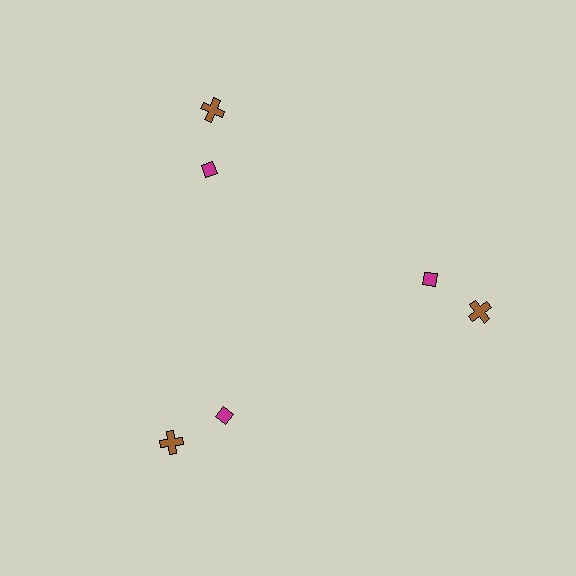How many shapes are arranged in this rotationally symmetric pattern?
There are 6 shapes, arranged in 3 groups of 2.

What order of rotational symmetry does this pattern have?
This pattern has 3-fold rotational symmetry.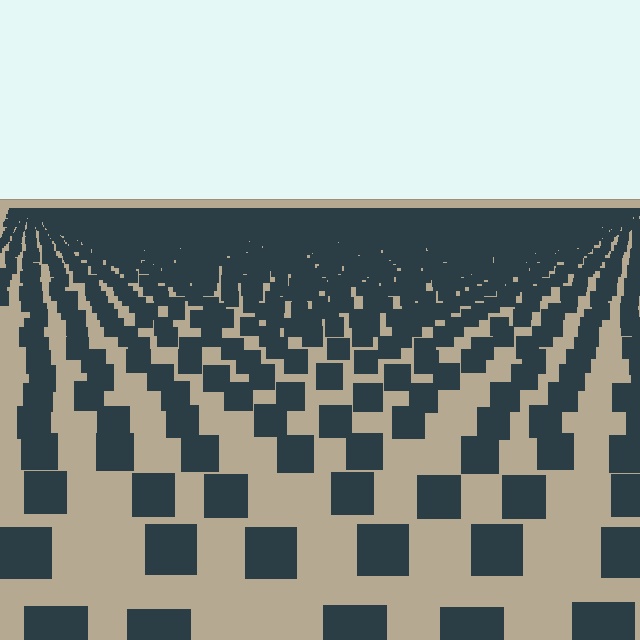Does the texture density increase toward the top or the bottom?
Density increases toward the top.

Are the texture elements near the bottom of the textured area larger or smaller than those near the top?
Larger. Near the bottom, elements are closer to the viewer and appear at a bigger on-screen size.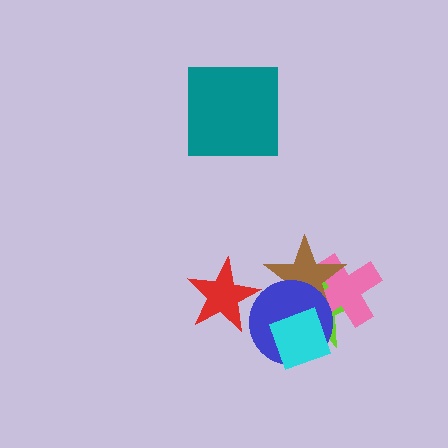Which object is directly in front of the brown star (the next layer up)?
The blue circle is directly in front of the brown star.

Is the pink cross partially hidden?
Yes, it is partially covered by another shape.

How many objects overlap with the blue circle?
5 objects overlap with the blue circle.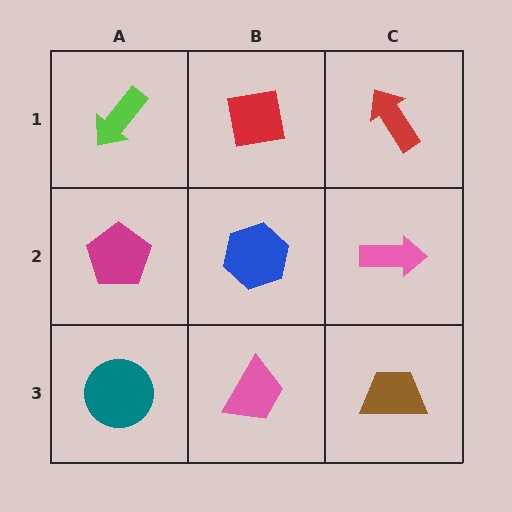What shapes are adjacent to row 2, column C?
A red arrow (row 1, column C), a brown trapezoid (row 3, column C), a blue hexagon (row 2, column B).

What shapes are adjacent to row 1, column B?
A blue hexagon (row 2, column B), a lime arrow (row 1, column A), a red arrow (row 1, column C).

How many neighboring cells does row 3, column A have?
2.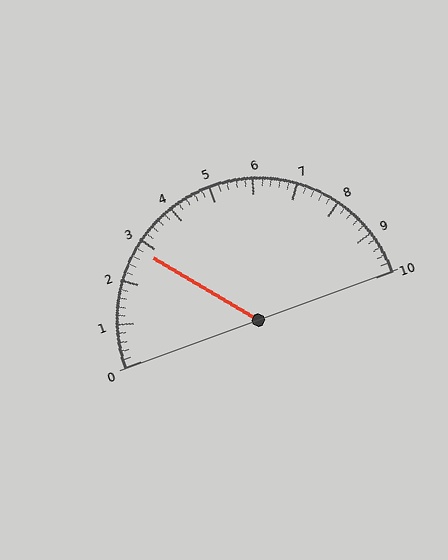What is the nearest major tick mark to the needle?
The nearest major tick mark is 3.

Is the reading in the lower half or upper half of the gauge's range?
The reading is in the lower half of the range (0 to 10).